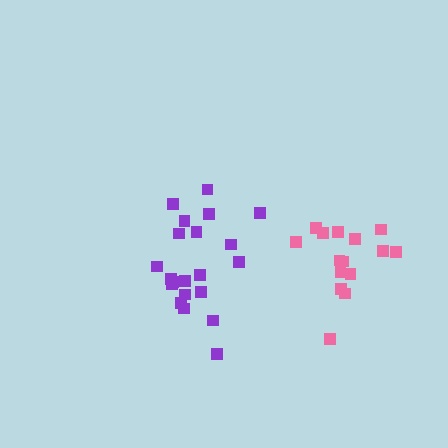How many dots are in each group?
Group 1: 15 dots, Group 2: 21 dots (36 total).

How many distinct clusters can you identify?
There are 2 distinct clusters.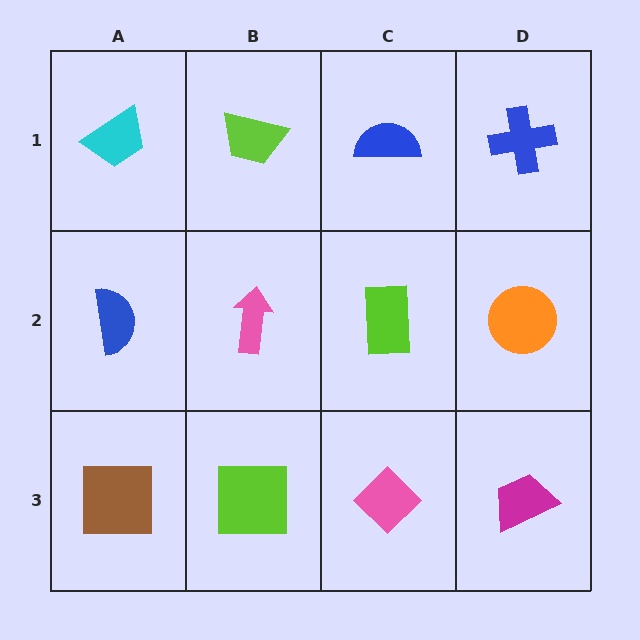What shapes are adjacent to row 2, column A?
A cyan trapezoid (row 1, column A), a brown square (row 3, column A), a pink arrow (row 2, column B).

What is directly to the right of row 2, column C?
An orange circle.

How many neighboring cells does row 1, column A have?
2.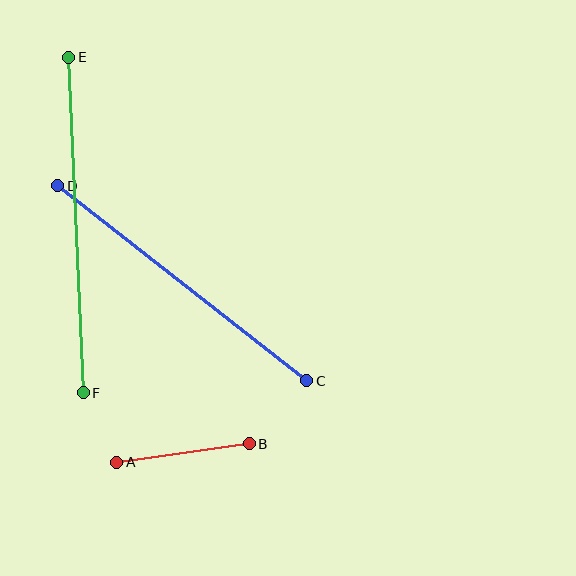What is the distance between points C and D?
The distance is approximately 316 pixels.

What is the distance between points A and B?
The distance is approximately 134 pixels.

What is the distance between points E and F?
The distance is approximately 336 pixels.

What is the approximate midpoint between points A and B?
The midpoint is at approximately (183, 453) pixels.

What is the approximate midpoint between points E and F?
The midpoint is at approximately (76, 225) pixels.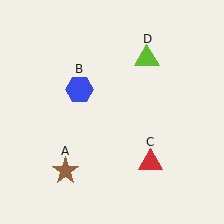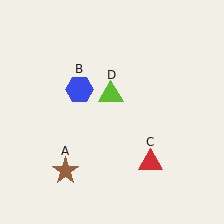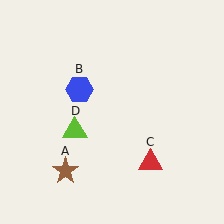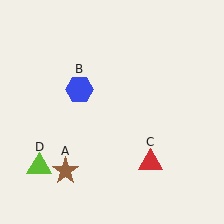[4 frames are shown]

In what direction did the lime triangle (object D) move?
The lime triangle (object D) moved down and to the left.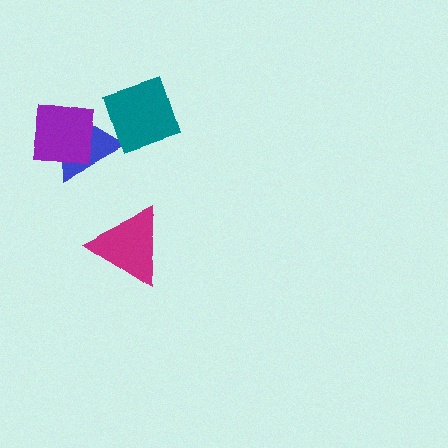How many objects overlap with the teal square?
1 object overlaps with the teal square.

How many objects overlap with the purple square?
1 object overlaps with the purple square.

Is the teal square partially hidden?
No, no other shape covers it.